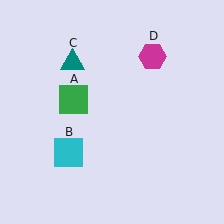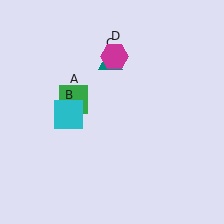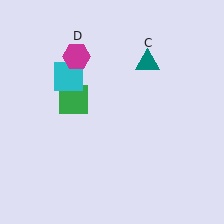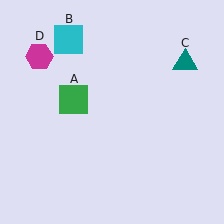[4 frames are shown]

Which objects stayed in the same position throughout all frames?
Green square (object A) remained stationary.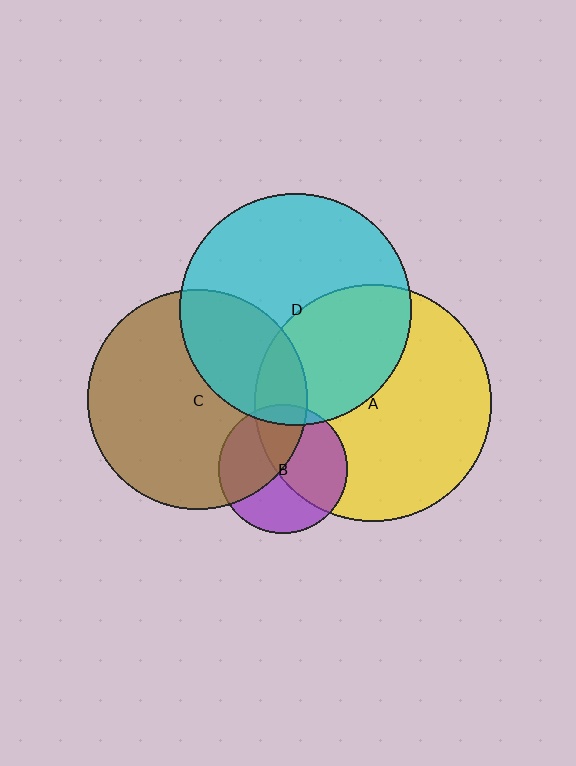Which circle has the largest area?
Circle A (yellow).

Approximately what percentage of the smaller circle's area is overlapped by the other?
Approximately 15%.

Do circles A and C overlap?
Yes.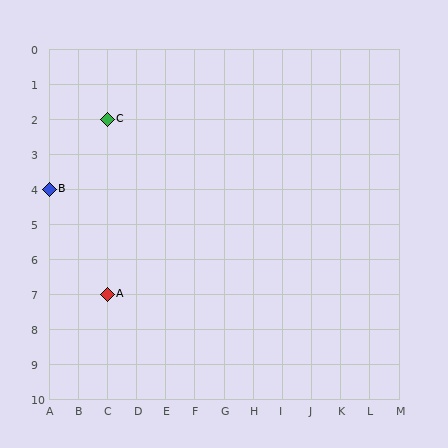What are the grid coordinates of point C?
Point C is at grid coordinates (C, 2).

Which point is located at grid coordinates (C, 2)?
Point C is at (C, 2).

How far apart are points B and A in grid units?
Points B and A are 2 columns and 3 rows apart (about 3.6 grid units diagonally).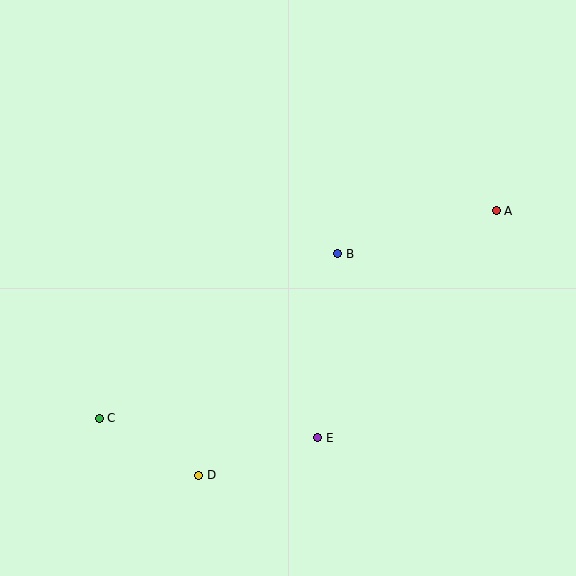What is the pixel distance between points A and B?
The distance between A and B is 164 pixels.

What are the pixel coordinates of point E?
Point E is at (318, 438).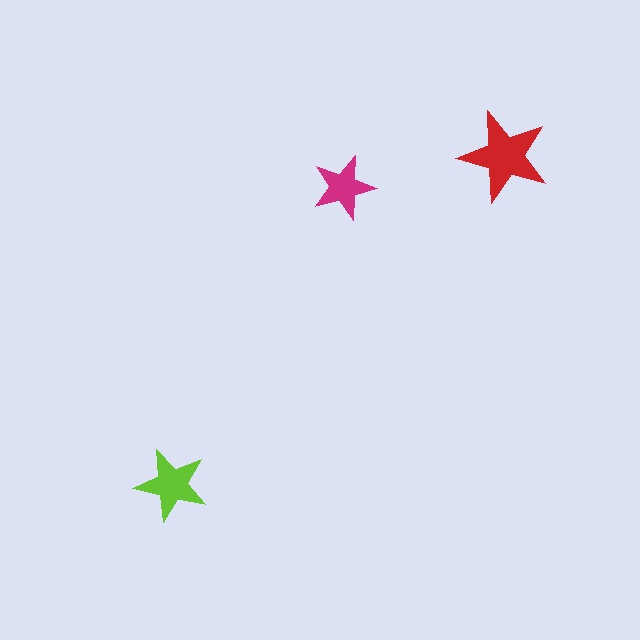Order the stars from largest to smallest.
the red one, the lime one, the magenta one.